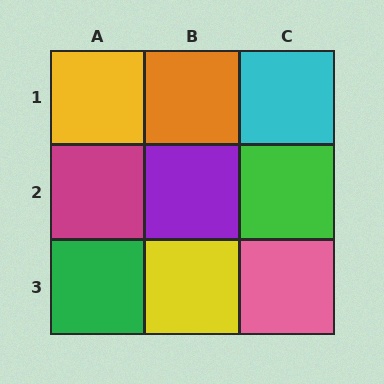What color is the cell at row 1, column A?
Yellow.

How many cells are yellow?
2 cells are yellow.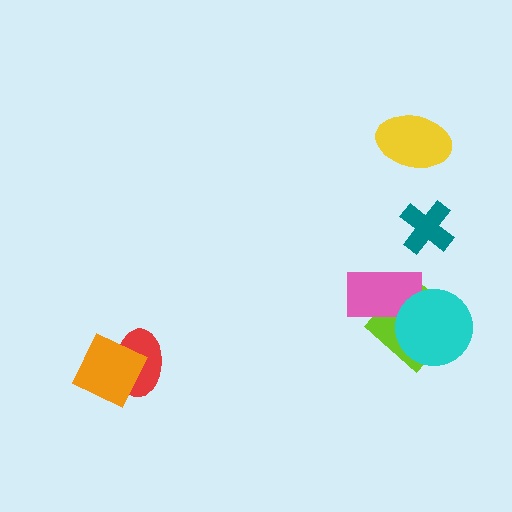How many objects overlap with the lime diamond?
2 objects overlap with the lime diamond.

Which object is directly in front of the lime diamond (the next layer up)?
The pink rectangle is directly in front of the lime diamond.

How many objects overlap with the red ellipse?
1 object overlaps with the red ellipse.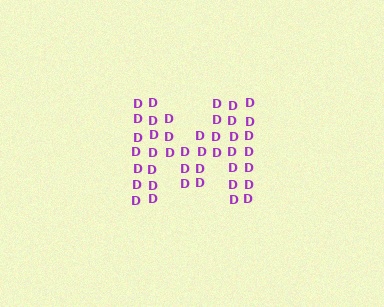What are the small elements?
The small elements are letter D's.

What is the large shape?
The large shape is the letter M.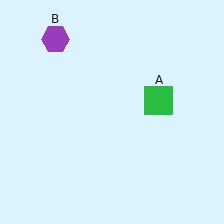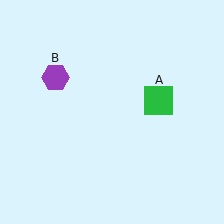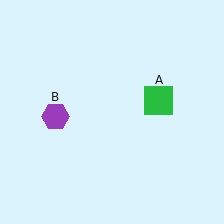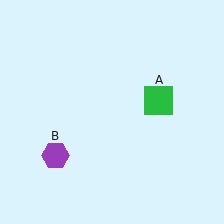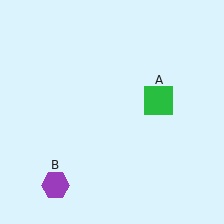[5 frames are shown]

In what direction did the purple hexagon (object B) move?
The purple hexagon (object B) moved down.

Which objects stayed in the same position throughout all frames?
Green square (object A) remained stationary.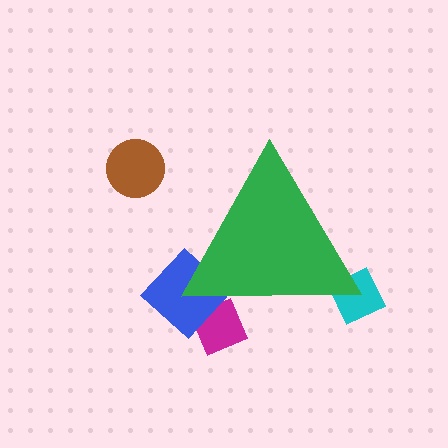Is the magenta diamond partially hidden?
Yes, the magenta diamond is partially hidden behind the green triangle.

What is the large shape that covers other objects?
A green triangle.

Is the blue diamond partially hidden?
Yes, the blue diamond is partially hidden behind the green triangle.